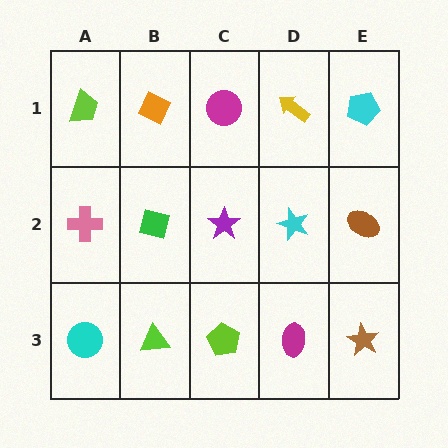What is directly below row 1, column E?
A brown ellipse.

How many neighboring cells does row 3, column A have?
2.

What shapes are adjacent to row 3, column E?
A brown ellipse (row 2, column E), a magenta ellipse (row 3, column D).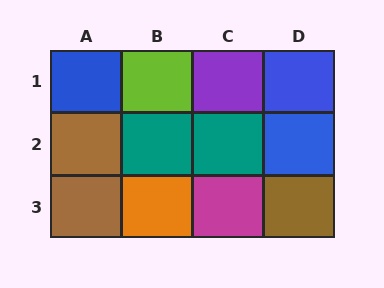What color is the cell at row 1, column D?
Blue.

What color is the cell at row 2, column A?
Brown.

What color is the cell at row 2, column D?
Blue.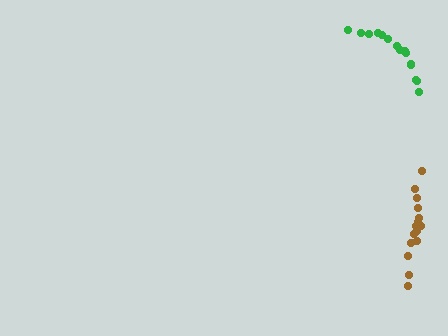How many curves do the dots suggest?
There are 2 distinct paths.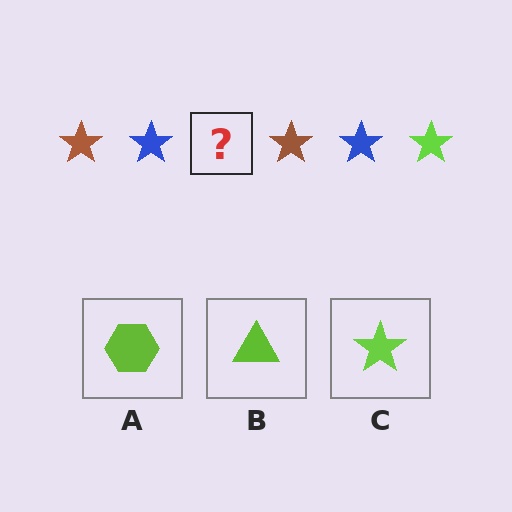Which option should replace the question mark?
Option C.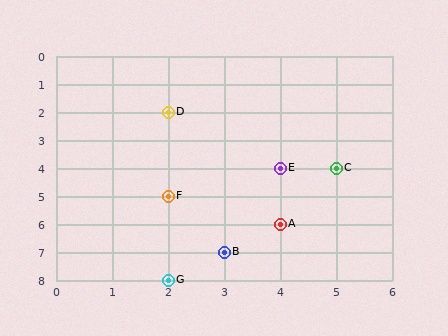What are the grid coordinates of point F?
Point F is at grid coordinates (2, 5).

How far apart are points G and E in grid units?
Points G and E are 2 columns and 4 rows apart (about 4.5 grid units diagonally).